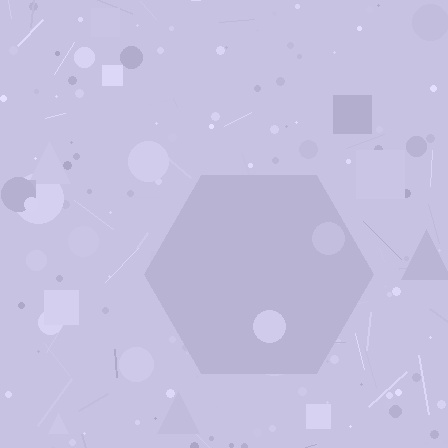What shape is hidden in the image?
A hexagon is hidden in the image.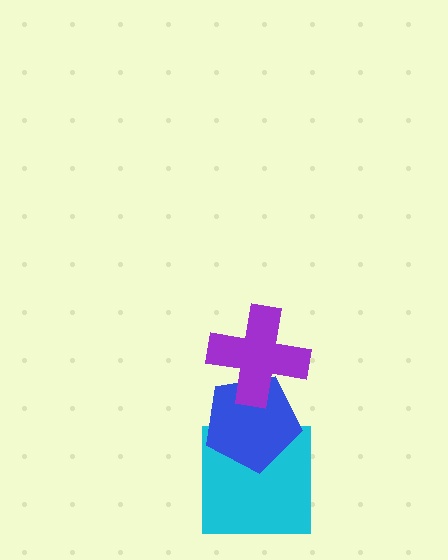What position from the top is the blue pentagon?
The blue pentagon is 2nd from the top.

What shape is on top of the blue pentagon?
The purple cross is on top of the blue pentagon.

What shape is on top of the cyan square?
The blue pentagon is on top of the cyan square.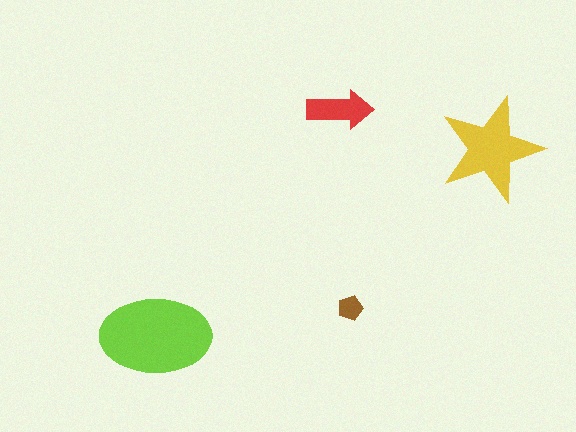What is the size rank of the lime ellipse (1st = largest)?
1st.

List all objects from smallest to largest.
The brown pentagon, the red arrow, the yellow star, the lime ellipse.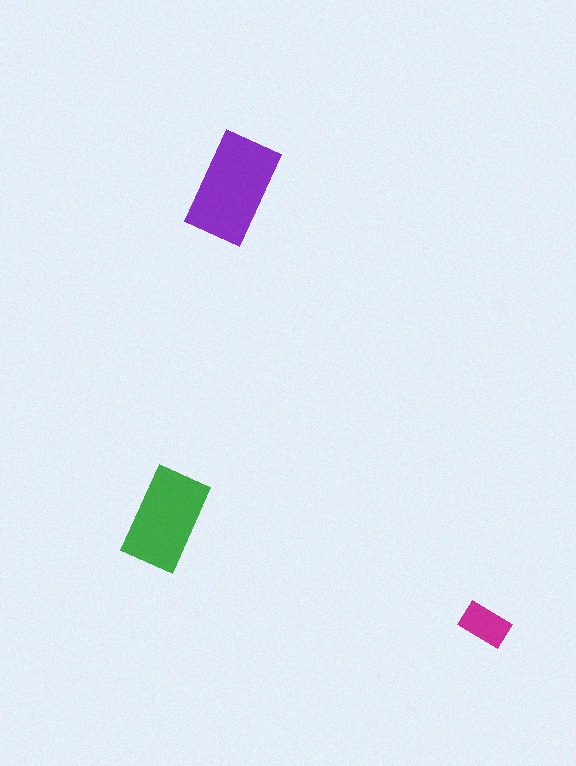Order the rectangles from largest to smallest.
the purple one, the green one, the magenta one.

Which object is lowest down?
The magenta rectangle is bottommost.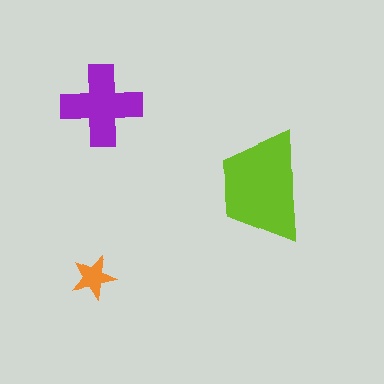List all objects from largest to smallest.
The lime trapezoid, the purple cross, the orange star.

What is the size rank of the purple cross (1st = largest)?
2nd.